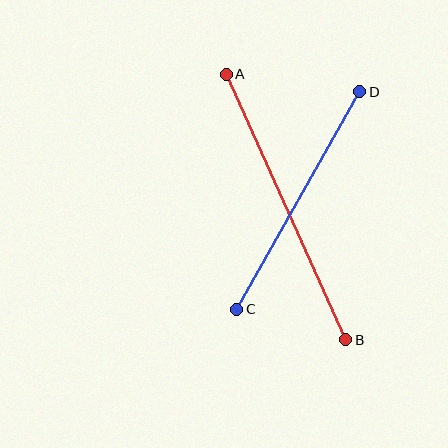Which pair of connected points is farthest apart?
Points A and B are farthest apart.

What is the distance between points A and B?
The distance is approximately 291 pixels.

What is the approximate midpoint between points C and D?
The midpoint is at approximately (298, 201) pixels.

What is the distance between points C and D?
The distance is approximately 250 pixels.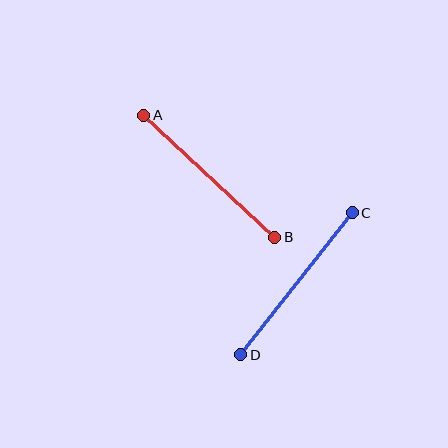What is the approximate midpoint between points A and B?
The midpoint is at approximately (209, 176) pixels.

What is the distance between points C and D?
The distance is approximately 181 pixels.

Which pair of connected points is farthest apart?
Points C and D are farthest apart.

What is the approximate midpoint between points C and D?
The midpoint is at approximately (296, 284) pixels.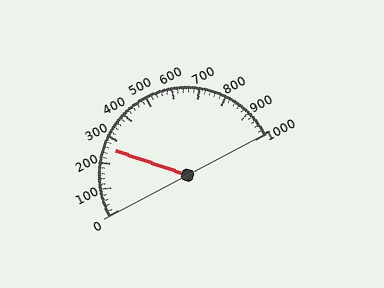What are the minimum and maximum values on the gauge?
The gauge ranges from 0 to 1000.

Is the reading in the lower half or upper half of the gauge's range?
The reading is in the lower half of the range (0 to 1000).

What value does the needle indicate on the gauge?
The needle indicates approximately 260.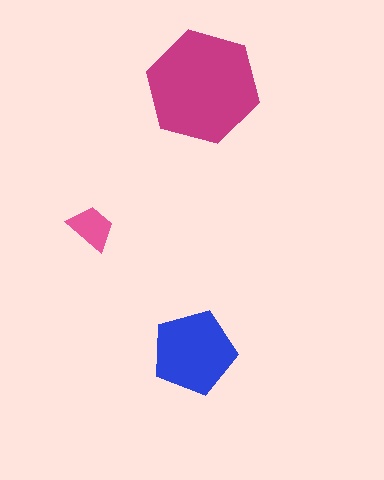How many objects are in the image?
There are 3 objects in the image.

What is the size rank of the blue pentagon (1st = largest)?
2nd.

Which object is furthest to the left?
The pink trapezoid is leftmost.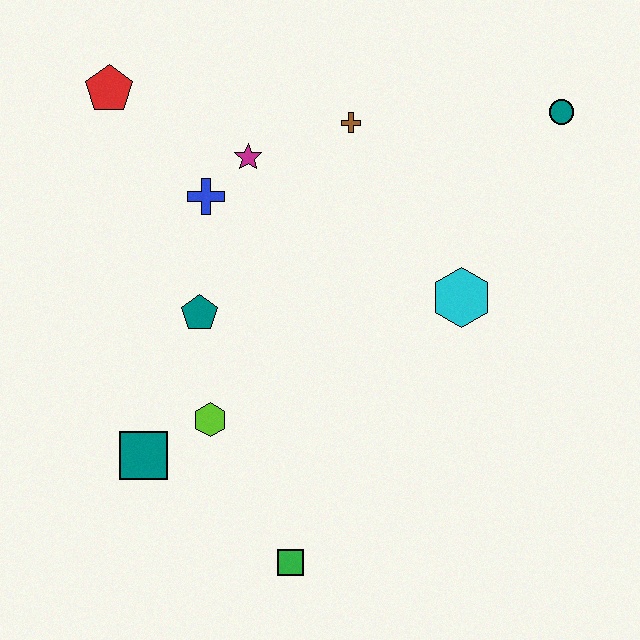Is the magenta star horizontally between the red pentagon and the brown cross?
Yes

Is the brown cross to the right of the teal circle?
No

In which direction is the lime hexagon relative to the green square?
The lime hexagon is above the green square.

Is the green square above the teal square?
No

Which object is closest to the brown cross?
The magenta star is closest to the brown cross.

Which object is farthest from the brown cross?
The green square is farthest from the brown cross.